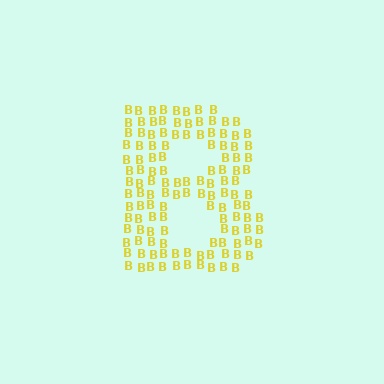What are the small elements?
The small elements are letter B's.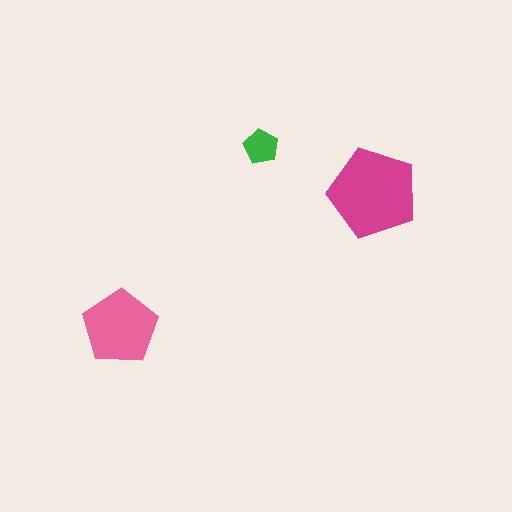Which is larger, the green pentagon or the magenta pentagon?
The magenta one.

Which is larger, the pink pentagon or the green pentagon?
The pink one.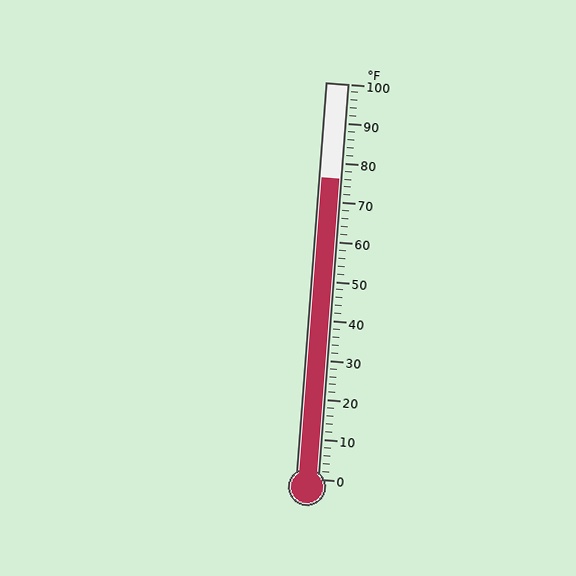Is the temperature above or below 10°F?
The temperature is above 10°F.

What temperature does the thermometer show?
The thermometer shows approximately 76°F.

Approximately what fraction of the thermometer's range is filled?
The thermometer is filled to approximately 75% of its range.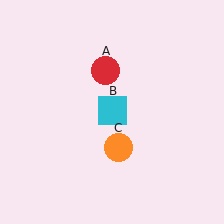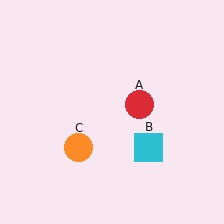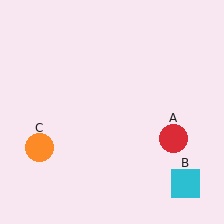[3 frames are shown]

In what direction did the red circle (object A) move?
The red circle (object A) moved down and to the right.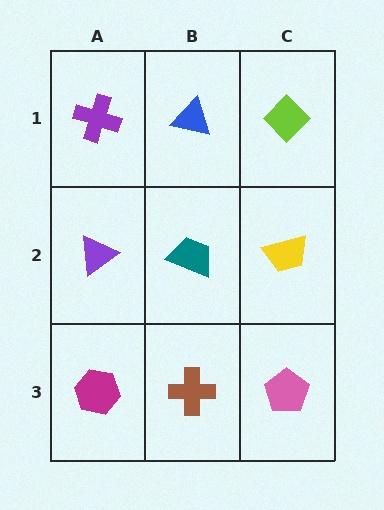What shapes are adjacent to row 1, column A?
A purple triangle (row 2, column A), a blue triangle (row 1, column B).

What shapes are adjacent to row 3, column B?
A teal trapezoid (row 2, column B), a magenta hexagon (row 3, column A), a pink pentagon (row 3, column C).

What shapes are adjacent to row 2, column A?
A purple cross (row 1, column A), a magenta hexagon (row 3, column A), a teal trapezoid (row 2, column B).